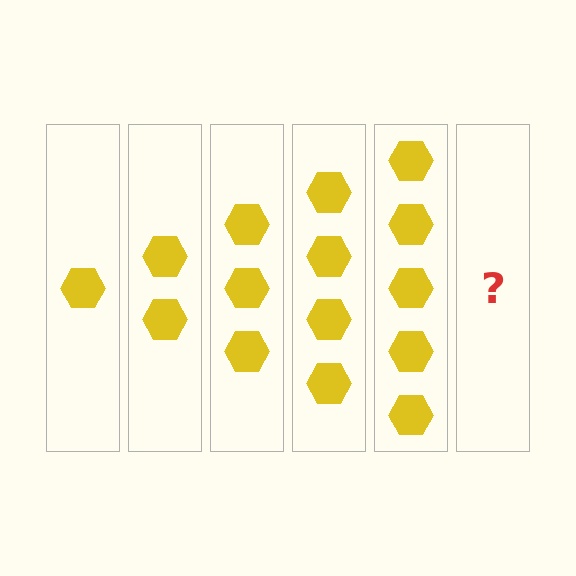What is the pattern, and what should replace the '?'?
The pattern is that each step adds one more hexagon. The '?' should be 6 hexagons.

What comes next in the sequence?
The next element should be 6 hexagons.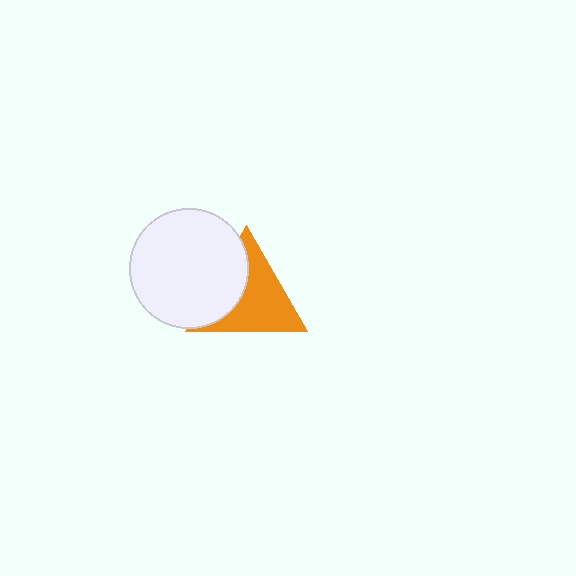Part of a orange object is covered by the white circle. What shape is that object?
It is a triangle.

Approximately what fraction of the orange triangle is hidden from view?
Roughly 37% of the orange triangle is hidden behind the white circle.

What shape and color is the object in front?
The object in front is a white circle.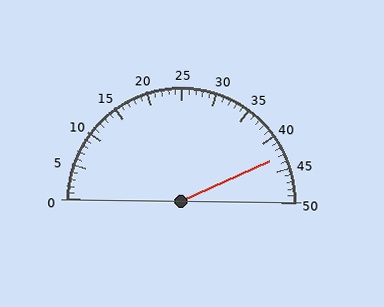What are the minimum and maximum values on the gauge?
The gauge ranges from 0 to 50.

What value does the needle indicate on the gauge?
The needle indicates approximately 43.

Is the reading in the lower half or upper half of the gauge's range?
The reading is in the upper half of the range (0 to 50).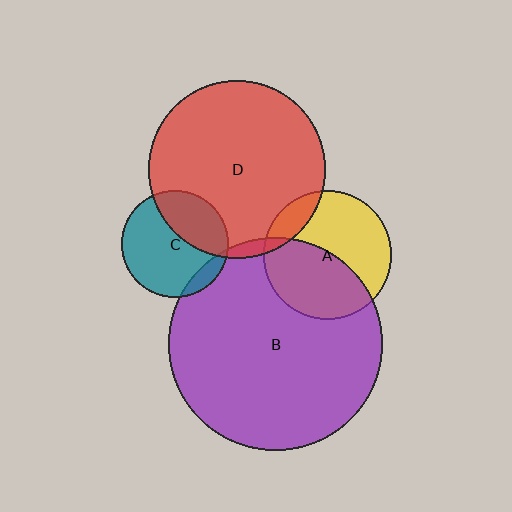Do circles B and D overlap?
Yes.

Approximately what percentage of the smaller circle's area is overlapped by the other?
Approximately 5%.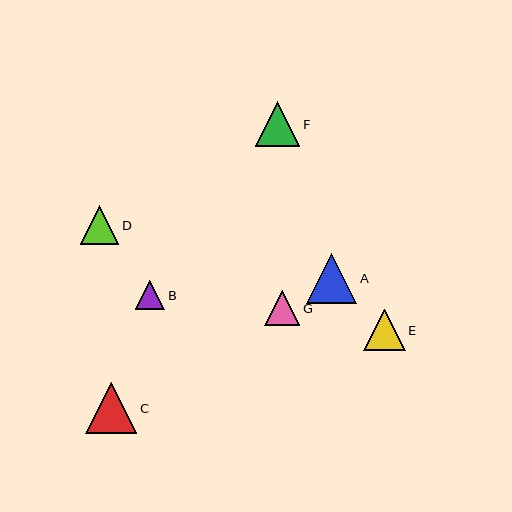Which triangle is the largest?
Triangle C is the largest with a size of approximately 51 pixels.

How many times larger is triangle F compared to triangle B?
Triangle F is approximately 1.5 times the size of triangle B.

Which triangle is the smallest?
Triangle B is the smallest with a size of approximately 29 pixels.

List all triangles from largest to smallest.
From largest to smallest: C, A, F, E, D, G, B.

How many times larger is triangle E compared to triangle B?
Triangle E is approximately 1.4 times the size of triangle B.